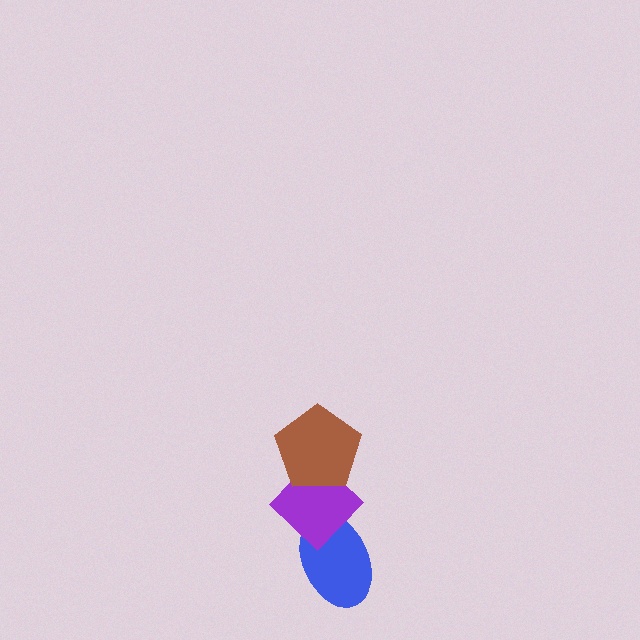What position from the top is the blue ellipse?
The blue ellipse is 3rd from the top.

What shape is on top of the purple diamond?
The brown pentagon is on top of the purple diamond.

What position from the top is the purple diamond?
The purple diamond is 2nd from the top.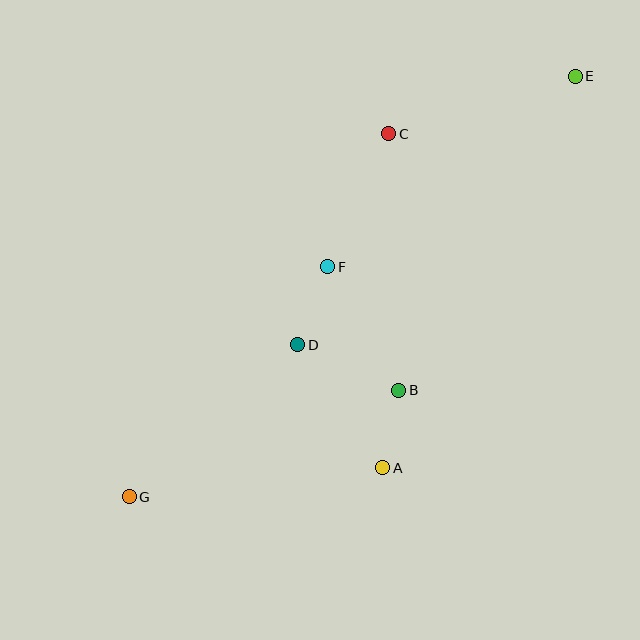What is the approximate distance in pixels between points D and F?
The distance between D and F is approximately 84 pixels.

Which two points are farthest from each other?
Points E and G are farthest from each other.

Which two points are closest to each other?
Points A and B are closest to each other.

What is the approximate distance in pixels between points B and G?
The distance between B and G is approximately 290 pixels.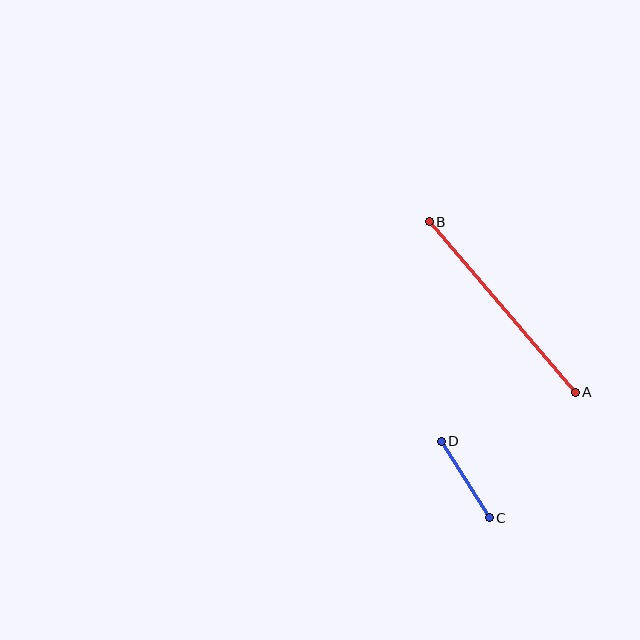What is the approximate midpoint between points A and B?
The midpoint is at approximately (502, 307) pixels.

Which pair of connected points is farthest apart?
Points A and B are farthest apart.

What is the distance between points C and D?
The distance is approximately 90 pixels.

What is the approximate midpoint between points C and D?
The midpoint is at approximately (465, 480) pixels.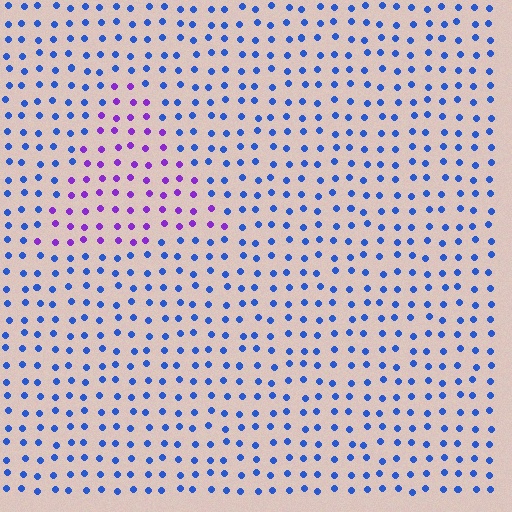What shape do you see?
I see a triangle.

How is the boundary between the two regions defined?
The boundary is defined purely by a slight shift in hue (about 53 degrees). Spacing, size, and orientation are identical on both sides.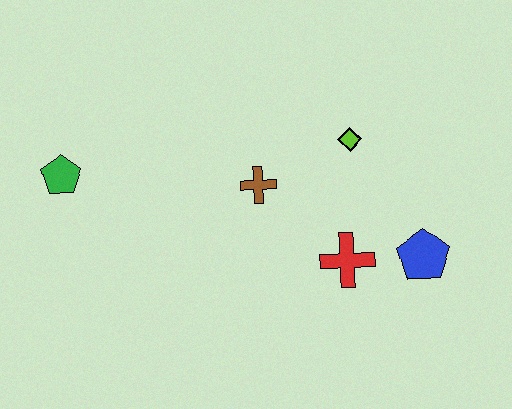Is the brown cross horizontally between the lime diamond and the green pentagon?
Yes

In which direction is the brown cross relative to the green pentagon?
The brown cross is to the right of the green pentagon.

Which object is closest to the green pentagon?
The brown cross is closest to the green pentagon.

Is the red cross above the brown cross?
No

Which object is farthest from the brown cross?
The green pentagon is farthest from the brown cross.